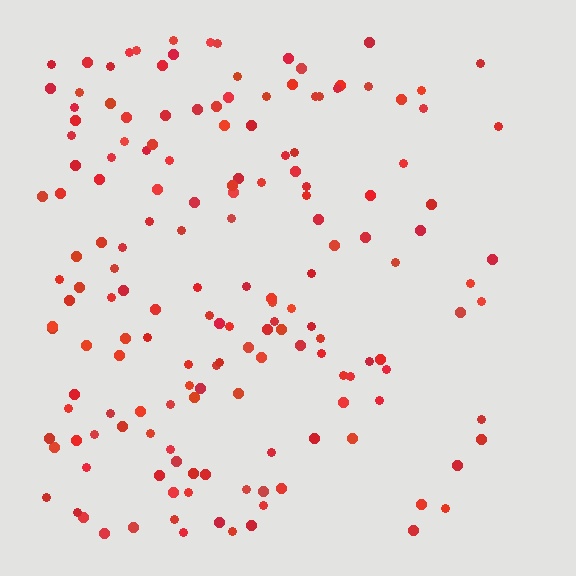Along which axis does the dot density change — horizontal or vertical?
Horizontal.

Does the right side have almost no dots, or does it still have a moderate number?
Still a moderate number, just noticeably fewer than the left.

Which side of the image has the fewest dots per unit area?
The right.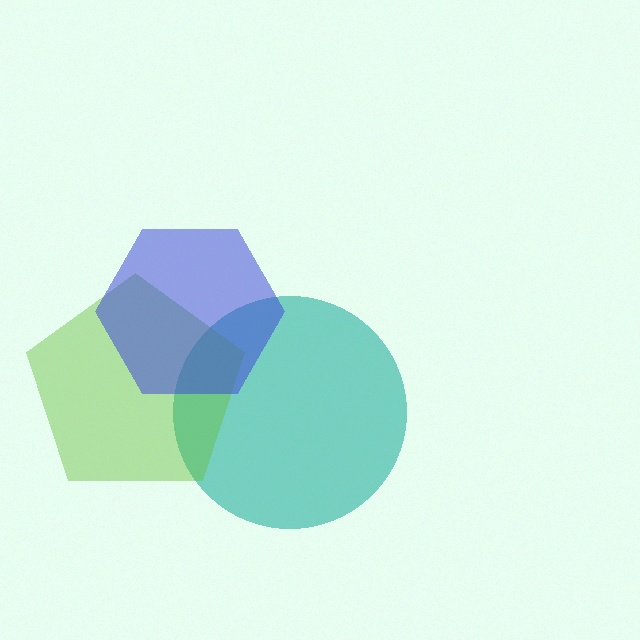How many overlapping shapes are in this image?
There are 3 overlapping shapes in the image.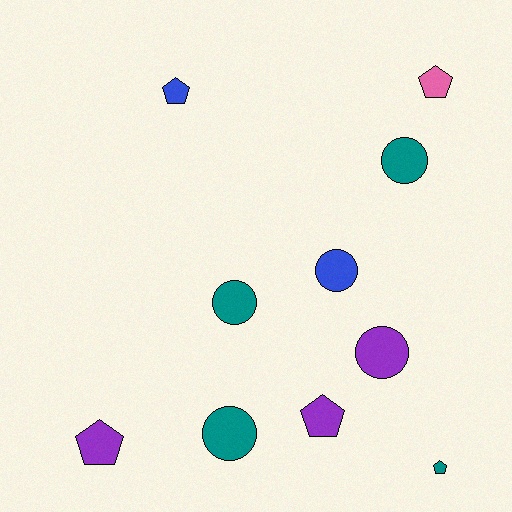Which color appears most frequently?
Teal, with 4 objects.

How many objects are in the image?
There are 10 objects.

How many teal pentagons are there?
There is 1 teal pentagon.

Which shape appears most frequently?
Pentagon, with 5 objects.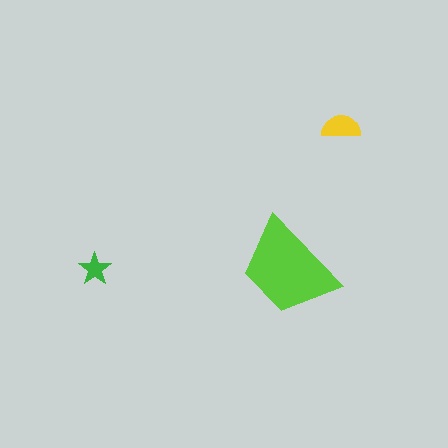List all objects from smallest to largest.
The green star, the yellow semicircle, the lime trapezoid.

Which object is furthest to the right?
The yellow semicircle is rightmost.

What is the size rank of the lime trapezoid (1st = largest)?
1st.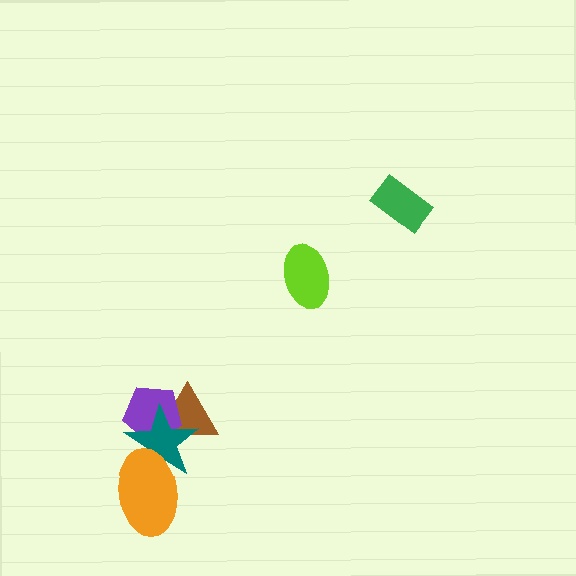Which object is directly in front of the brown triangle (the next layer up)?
The purple pentagon is directly in front of the brown triangle.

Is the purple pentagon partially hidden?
Yes, it is partially covered by another shape.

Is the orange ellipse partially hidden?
No, no other shape covers it.